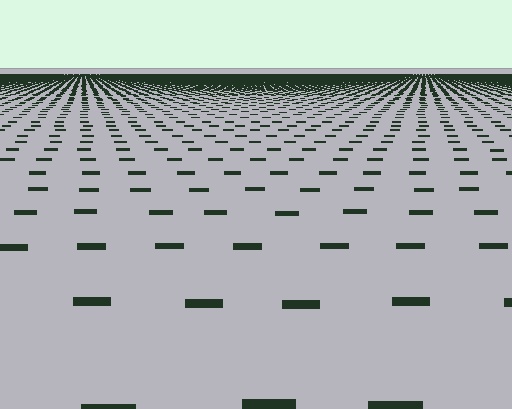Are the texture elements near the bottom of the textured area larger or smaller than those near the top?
Larger. Near the bottom, elements are closer to the viewer and appear at a bigger on-screen size.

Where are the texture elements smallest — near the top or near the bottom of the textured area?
Near the top.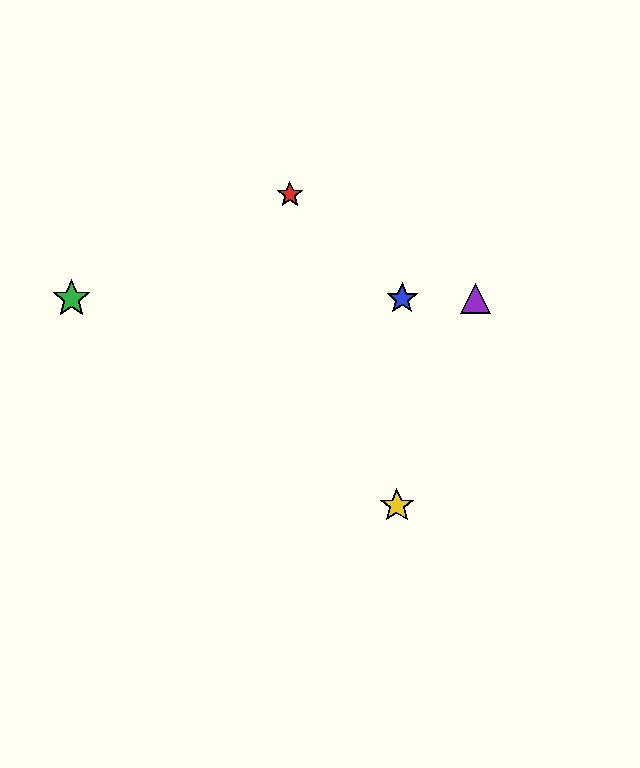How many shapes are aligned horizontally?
3 shapes (the blue star, the green star, the purple triangle) are aligned horizontally.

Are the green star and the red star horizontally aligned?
No, the green star is at y≈299 and the red star is at y≈195.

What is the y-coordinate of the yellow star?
The yellow star is at y≈506.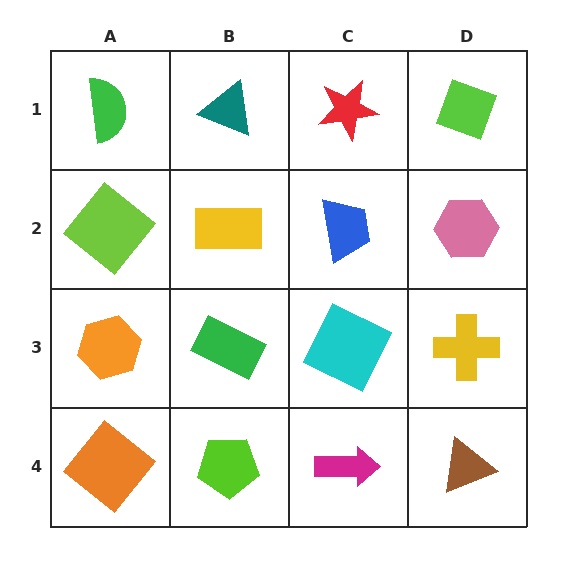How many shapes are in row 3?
4 shapes.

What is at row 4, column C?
A magenta arrow.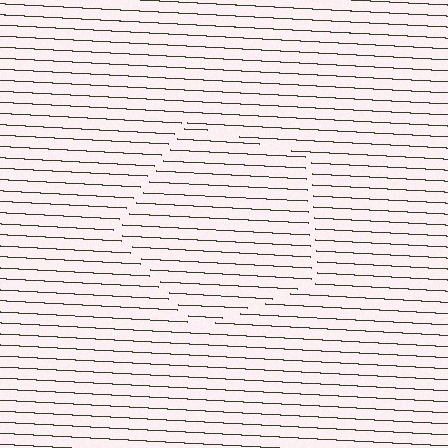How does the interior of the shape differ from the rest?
The interior of the shape contains the same grating, shifted by half a period — the contour is defined by the phase discontinuity where line-ends from the inner and outer gratings abut.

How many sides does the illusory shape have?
5 sides — the line-ends trace a pentagon.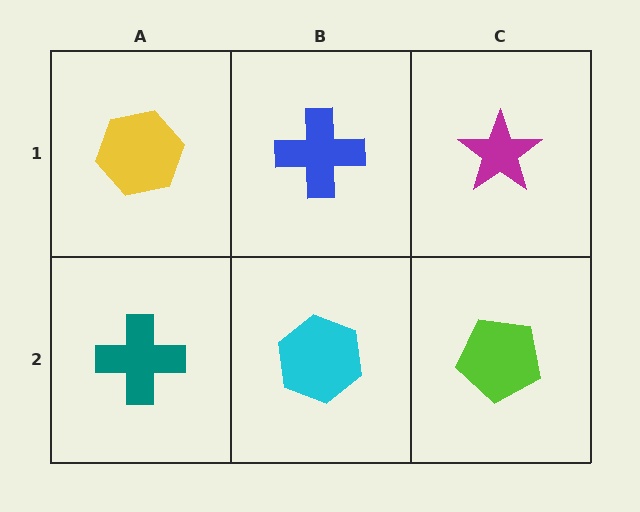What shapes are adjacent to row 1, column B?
A cyan hexagon (row 2, column B), a yellow hexagon (row 1, column A), a magenta star (row 1, column C).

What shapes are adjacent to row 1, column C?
A lime pentagon (row 2, column C), a blue cross (row 1, column B).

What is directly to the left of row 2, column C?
A cyan hexagon.